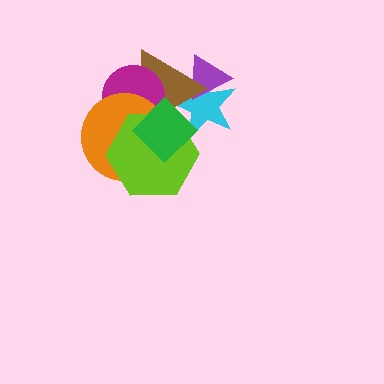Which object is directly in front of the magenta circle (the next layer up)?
The orange circle is directly in front of the magenta circle.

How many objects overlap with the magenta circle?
4 objects overlap with the magenta circle.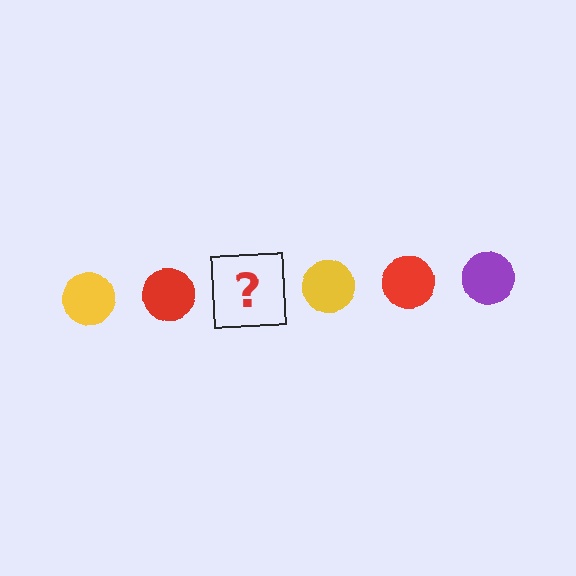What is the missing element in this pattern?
The missing element is a purple circle.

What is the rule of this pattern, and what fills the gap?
The rule is that the pattern cycles through yellow, red, purple circles. The gap should be filled with a purple circle.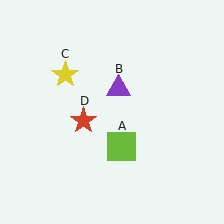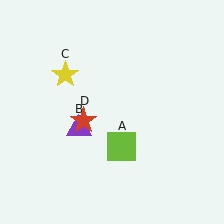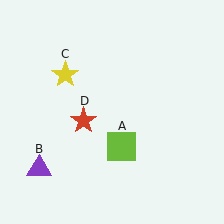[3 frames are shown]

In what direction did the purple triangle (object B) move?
The purple triangle (object B) moved down and to the left.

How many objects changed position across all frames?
1 object changed position: purple triangle (object B).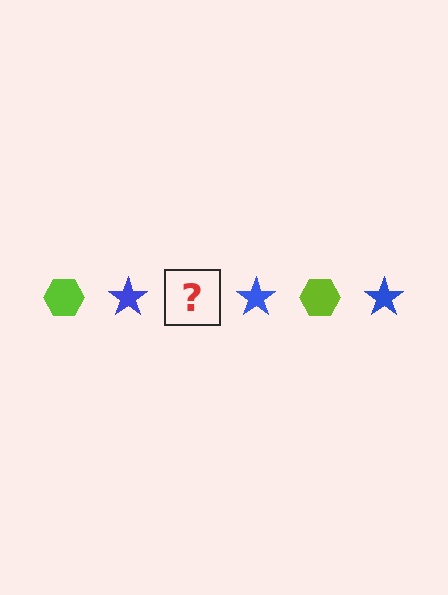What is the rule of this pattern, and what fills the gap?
The rule is that the pattern alternates between lime hexagon and blue star. The gap should be filled with a lime hexagon.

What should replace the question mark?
The question mark should be replaced with a lime hexagon.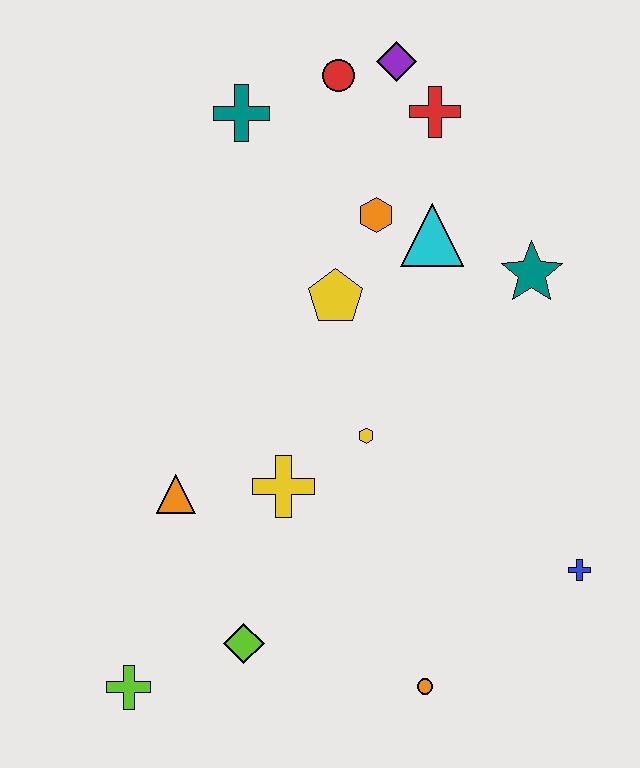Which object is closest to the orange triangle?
The yellow cross is closest to the orange triangle.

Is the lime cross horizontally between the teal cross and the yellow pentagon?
No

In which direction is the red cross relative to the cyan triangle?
The red cross is above the cyan triangle.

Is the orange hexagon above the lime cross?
Yes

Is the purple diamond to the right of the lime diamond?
Yes